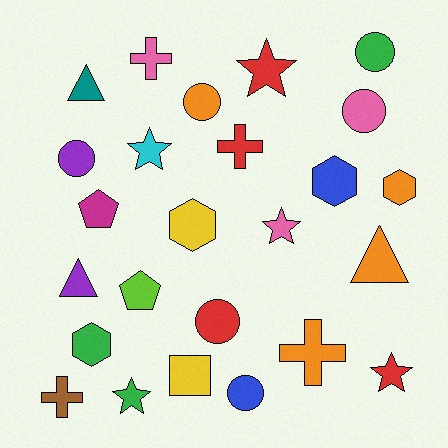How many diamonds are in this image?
There are no diamonds.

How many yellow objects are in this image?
There are 2 yellow objects.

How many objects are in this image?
There are 25 objects.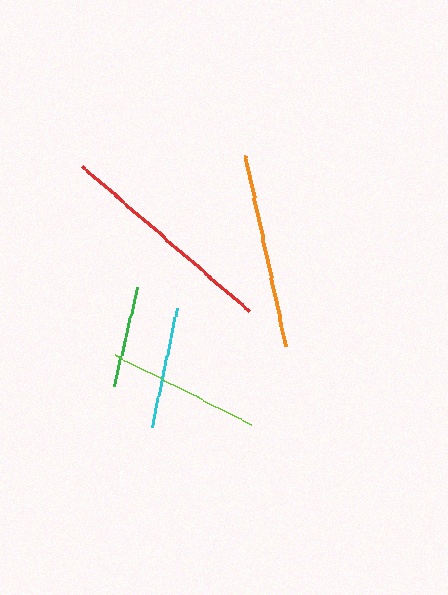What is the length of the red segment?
The red segment is approximately 220 pixels long.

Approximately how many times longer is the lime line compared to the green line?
The lime line is approximately 1.5 times the length of the green line.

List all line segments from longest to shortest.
From longest to shortest: red, orange, lime, cyan, green.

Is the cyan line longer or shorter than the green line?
The cyan line is longer than the green line.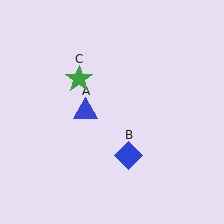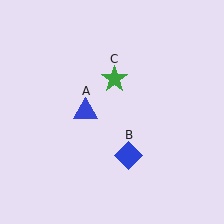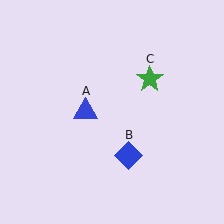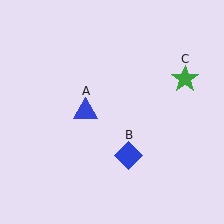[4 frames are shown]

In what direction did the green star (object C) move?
The green star (object C) moved right.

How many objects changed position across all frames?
1 object changed position: green star (object C).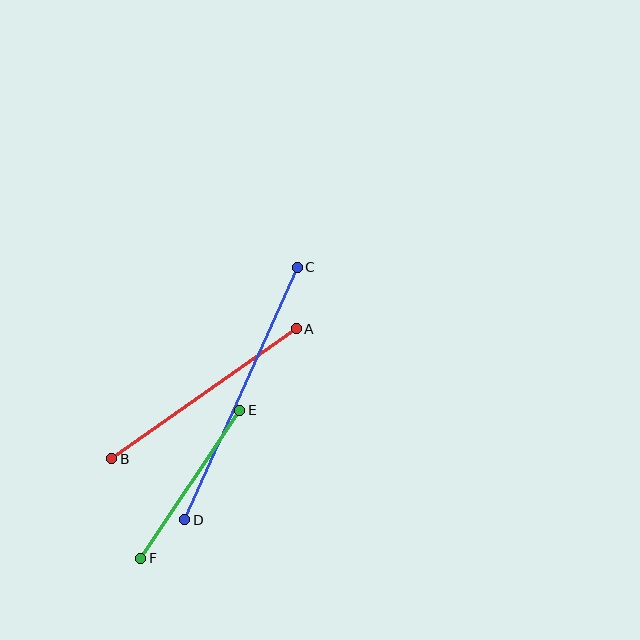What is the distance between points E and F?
The distance is approximately 178 pixels.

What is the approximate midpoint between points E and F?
The midpoint is at approximately (190, 484) pixels.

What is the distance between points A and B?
The distance is approximately 226 pixels.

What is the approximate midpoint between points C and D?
The midpoint is at approximately (241, 393) pixels.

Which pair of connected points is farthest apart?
Points C and D are farthest apart.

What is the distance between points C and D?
The distance is approximately 277 pixels.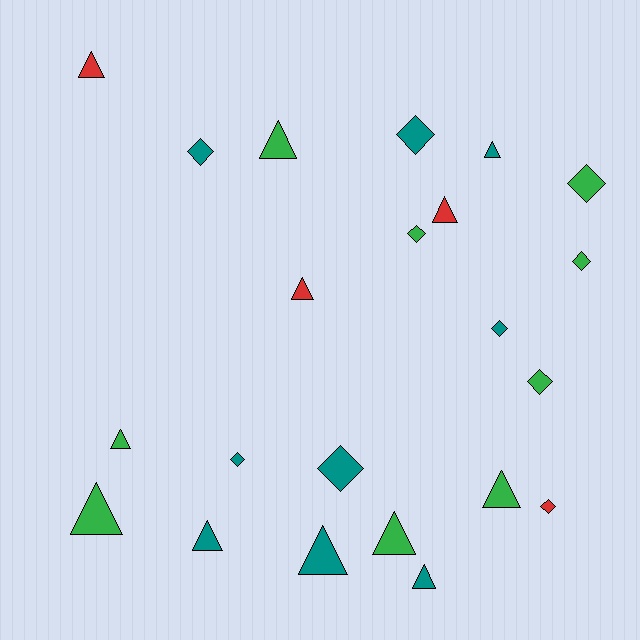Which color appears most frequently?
Green, with 9 objects.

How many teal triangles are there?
There are 4 teal triangles.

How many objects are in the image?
There are 22 objects.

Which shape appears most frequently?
Triangle, with 12 objects.